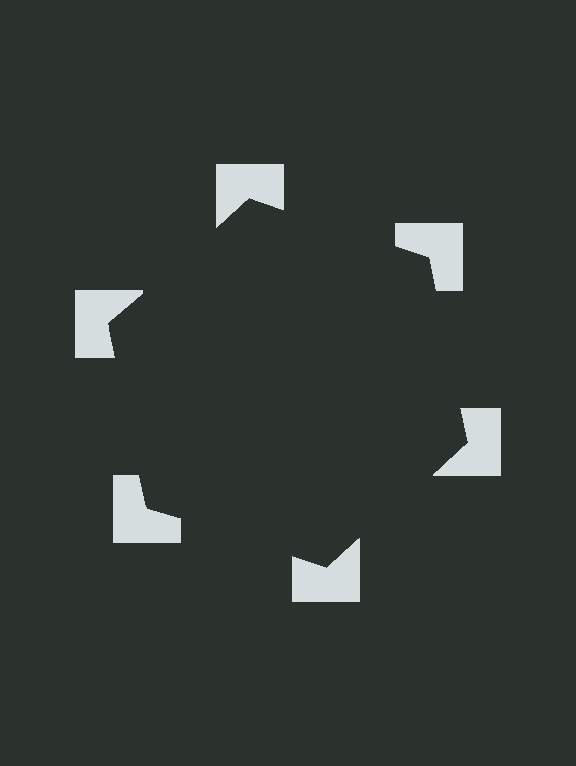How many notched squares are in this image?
There are 6 — one at each vertex of the illusory hexagon.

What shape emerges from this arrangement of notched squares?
An illusory hexagon — its edges are inferred from the aligned wedge cuts in the notched squares, not physically drawn.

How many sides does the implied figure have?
6 sides.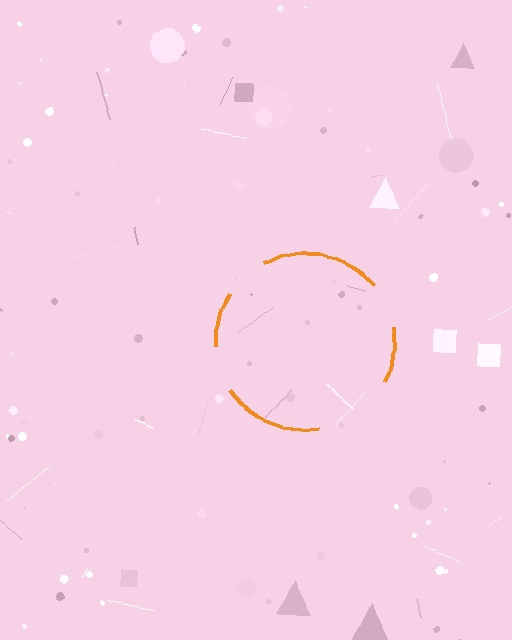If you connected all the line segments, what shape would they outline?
They would outline a circle.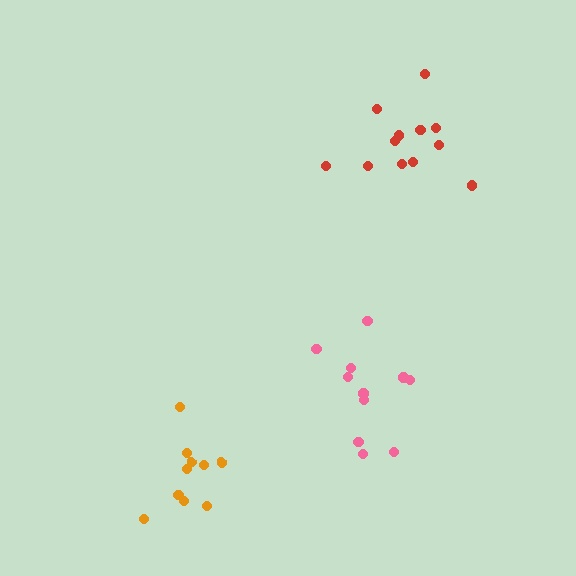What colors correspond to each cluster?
The clusters are colored: pink, red, orange.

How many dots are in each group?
Group 1: 11 dots, Group 2: 12 dots, Group 3: 10 dots (33 total).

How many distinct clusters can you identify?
There are 3 distinct clusters.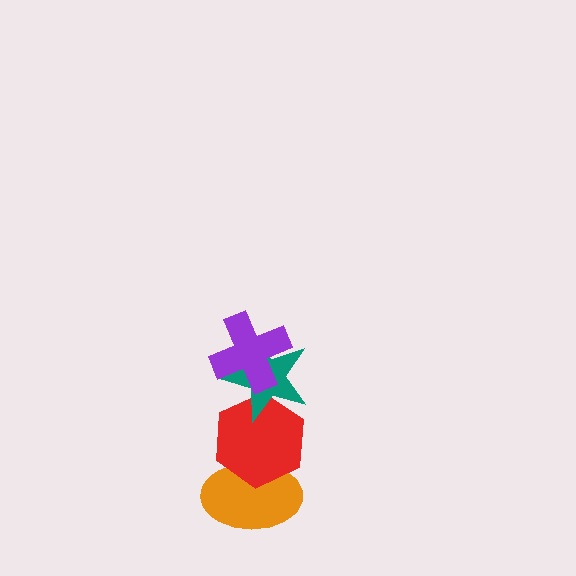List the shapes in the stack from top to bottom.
From top to bottom: the purple cross, the teal star, the red hexagon, the orange ellipse.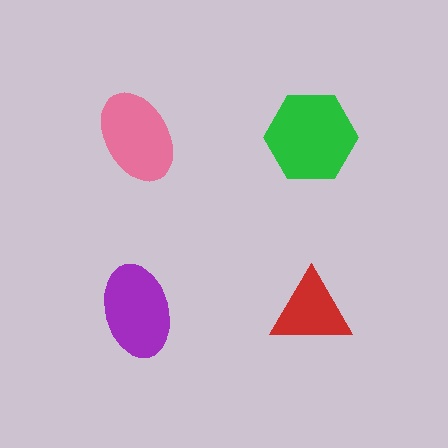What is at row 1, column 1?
A pink ellipse.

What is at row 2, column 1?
A purple ellipse.